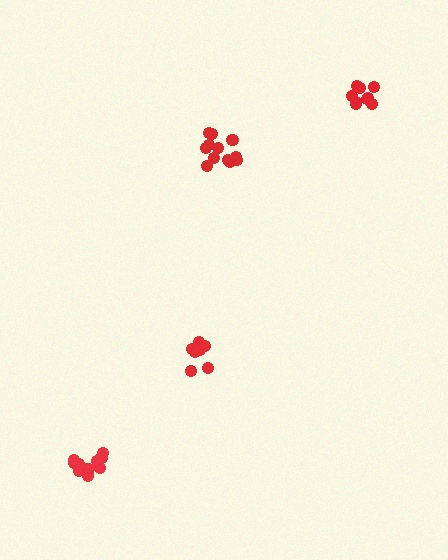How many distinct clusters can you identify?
There are 4 distinct clusters.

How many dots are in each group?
Group 1: 13 dots, Group 2: 9 dots, Group 3: 12 dots, Group 4: 8 dots (42 total).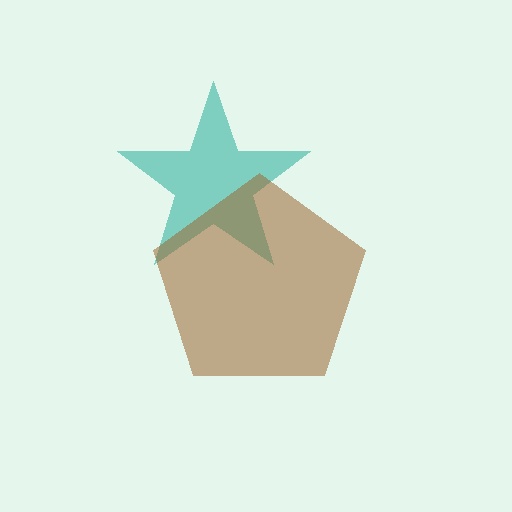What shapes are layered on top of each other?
The layered shapes are: a teal star, a brown pentagon.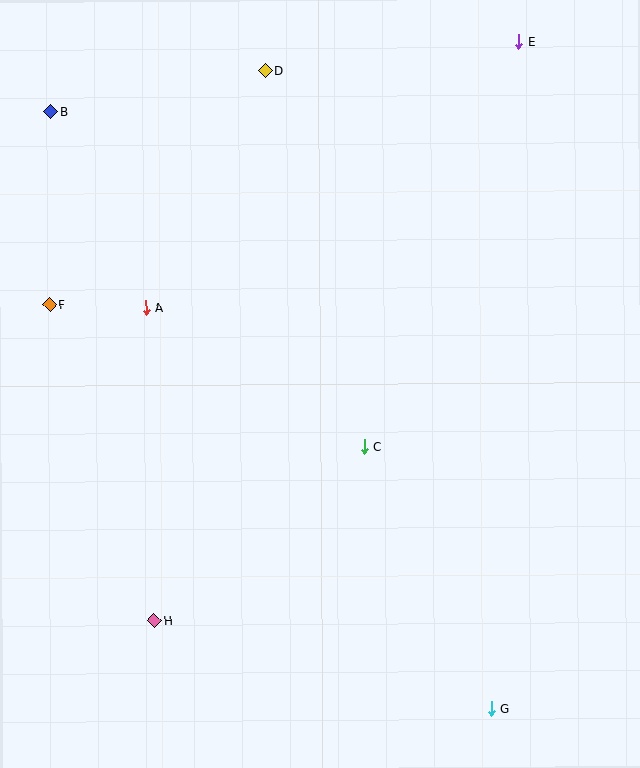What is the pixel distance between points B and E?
The distance between B and E is 473 pixels.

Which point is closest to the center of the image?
Point C at (365, 447) is closest to the center.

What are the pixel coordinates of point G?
Point G is at (491, 709).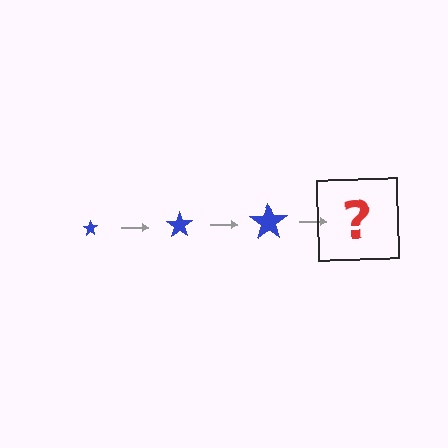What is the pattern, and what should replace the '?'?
The pattern is that the star gets progressively larger each step. The '?' should be a blue star, larger than the previous one.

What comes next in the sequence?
The next element should be a blue star, larger than the previous one.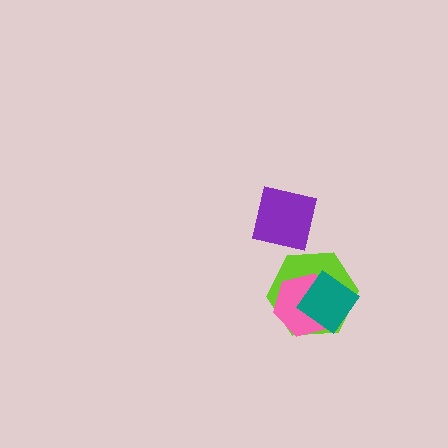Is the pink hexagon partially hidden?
Yes, it is partially covered by another shape.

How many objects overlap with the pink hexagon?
2 objects overlap with the pink hexagon.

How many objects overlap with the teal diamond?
2 objects overlap with the teal diamond.